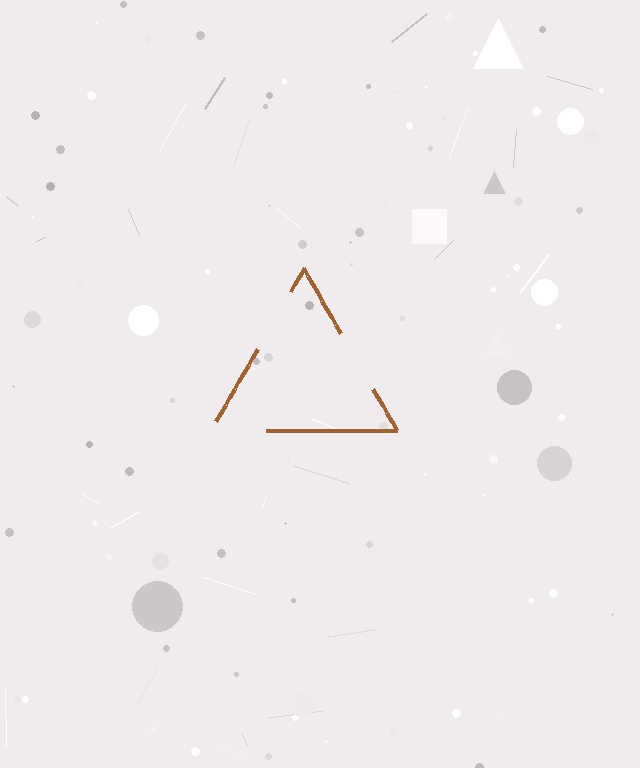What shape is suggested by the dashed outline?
The dashed outline suggests a triangle.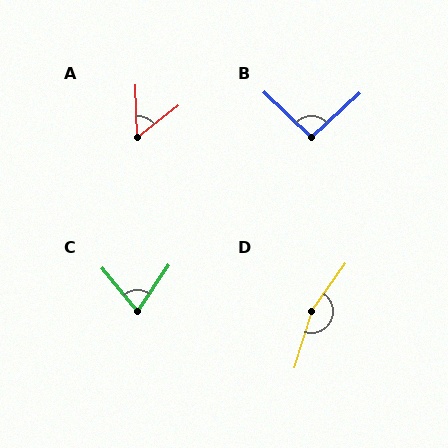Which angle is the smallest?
A, at approximately 54 degrees.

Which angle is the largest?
D, at approximately 162 degrees.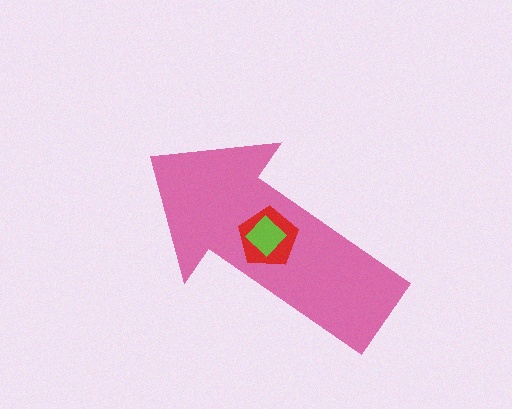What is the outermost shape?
The pink arrow.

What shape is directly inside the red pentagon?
The lime diamond.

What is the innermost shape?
The lime diamond.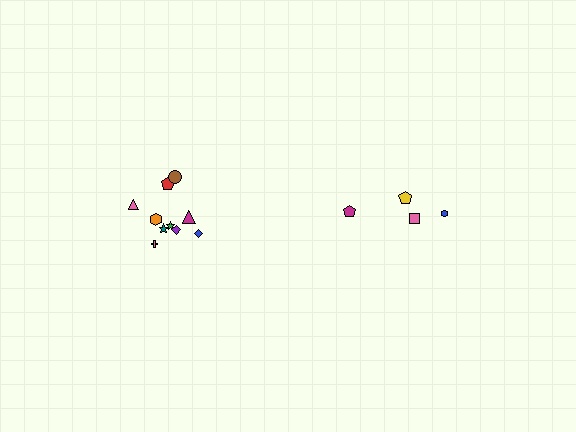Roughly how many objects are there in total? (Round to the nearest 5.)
Roughly 15 objects in total.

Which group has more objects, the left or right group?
The left group.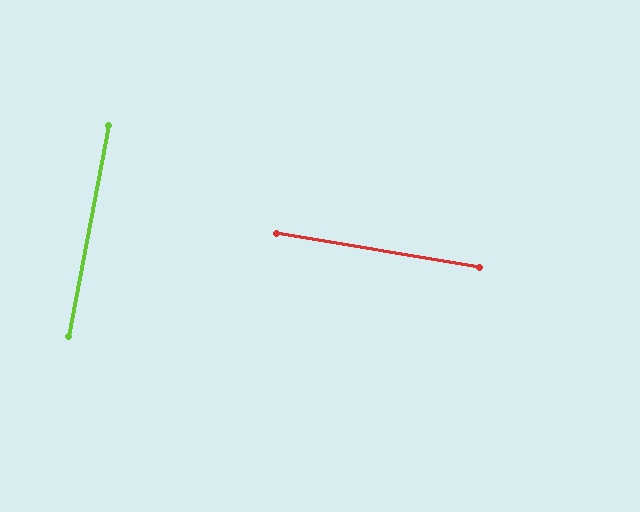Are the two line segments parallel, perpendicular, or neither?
Perpendicular — they meet at approximately 89°.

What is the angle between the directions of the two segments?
Approximately 89 degrees.